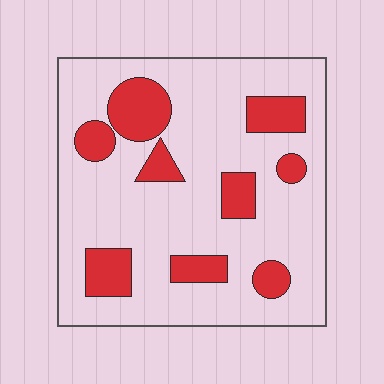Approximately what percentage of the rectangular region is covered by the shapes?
Approximately 20%.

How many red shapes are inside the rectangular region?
9.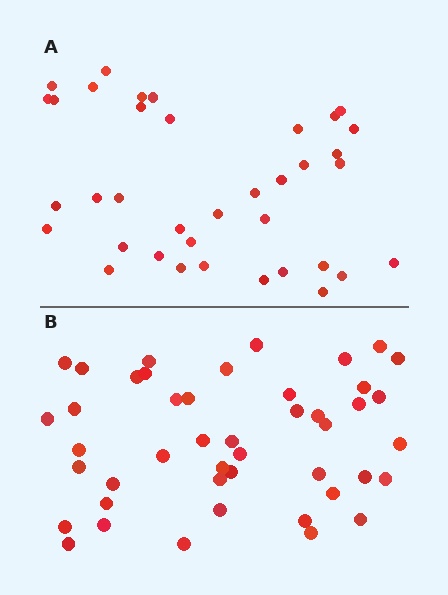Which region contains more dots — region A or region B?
Region B (the bottom region) has more dots.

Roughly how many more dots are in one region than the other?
Region B has roughly 8 or so more dots than region A.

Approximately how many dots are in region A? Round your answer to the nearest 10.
About 40 dots. (The exact count is 37, which rounds to 40.)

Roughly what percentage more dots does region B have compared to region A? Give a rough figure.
About 20% more.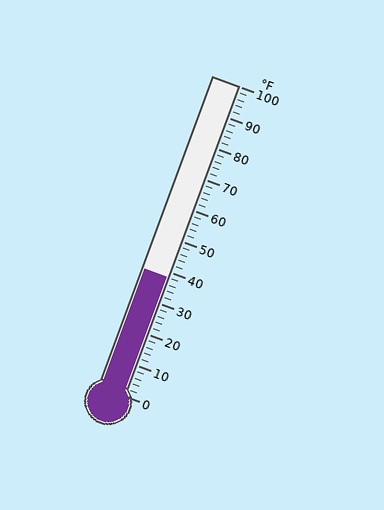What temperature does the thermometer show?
The thermometer shows approximately 38°F.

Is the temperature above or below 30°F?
The temperature is above 30°F.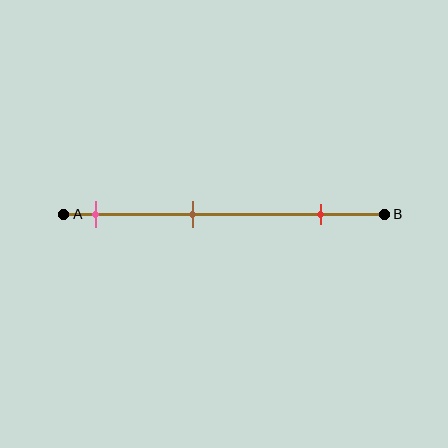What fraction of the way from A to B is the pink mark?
The pink mark is approximately 10% (0.1) of the way from A to B.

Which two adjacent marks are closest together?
The pink and brown marks are the closest adjacent pair.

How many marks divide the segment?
There are 3 marks dividing the segment.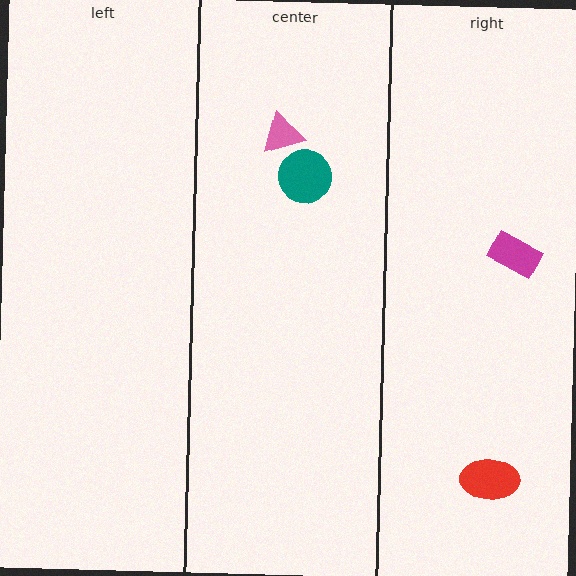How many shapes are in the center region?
2.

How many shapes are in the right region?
2.